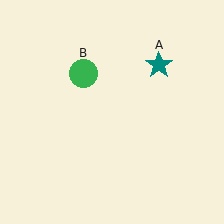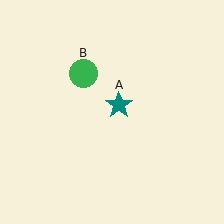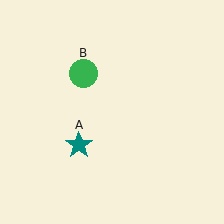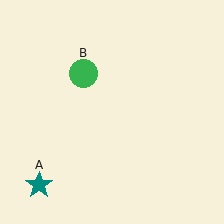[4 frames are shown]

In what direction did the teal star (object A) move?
The teal star (object A) moved down and to the left.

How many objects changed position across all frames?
1 object changed position: teal star (object A).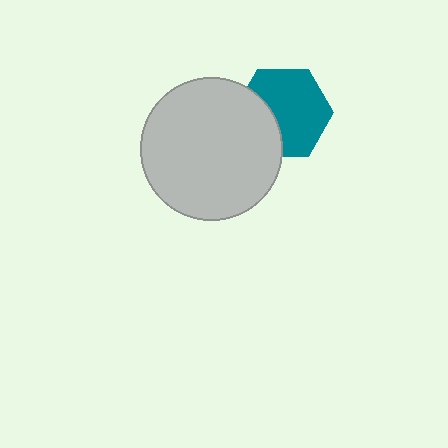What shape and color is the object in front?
The object in front is a light gray circle.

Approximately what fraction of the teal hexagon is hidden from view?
Roughly 32% of the teal hexagon is hidden behind the light gray circle.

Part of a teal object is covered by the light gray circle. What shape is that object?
It is a hexagon.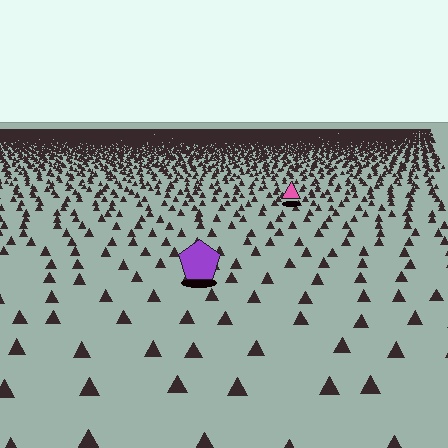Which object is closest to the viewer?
The purple pentagon is closest. The texture marks near it are larger and more spread out.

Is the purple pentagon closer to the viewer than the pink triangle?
Yes. The purple pentagon is closer — you can tell from the texture gradient: the ground texture is coarser near it.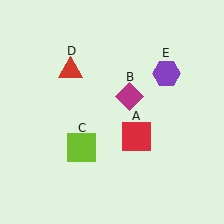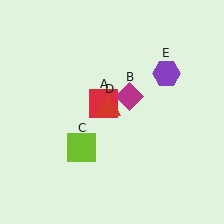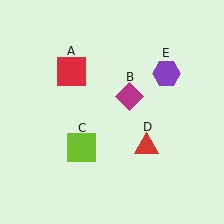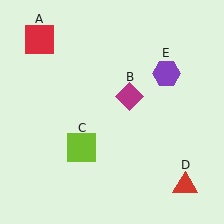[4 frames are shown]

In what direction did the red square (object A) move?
The red square (object A) moved up and to the left.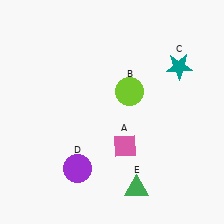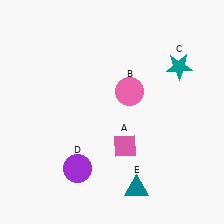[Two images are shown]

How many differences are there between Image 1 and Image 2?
There are 2 differences between the two images.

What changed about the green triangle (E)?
In Image 1, E is green. In Image 2, it changed to teal.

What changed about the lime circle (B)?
In Image 1, B is lime. In Image 2, it changed to pink.